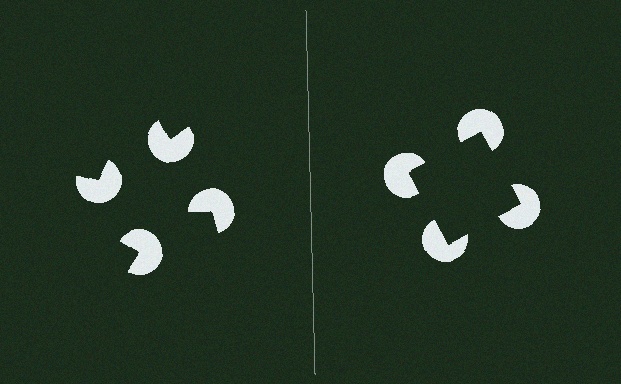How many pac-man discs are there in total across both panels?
8 — 4 on each side.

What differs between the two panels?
The pac-man discs are positioned identically on both sides; only the wedge orientations differ. On the right they align to a square; on the left they are misaligned.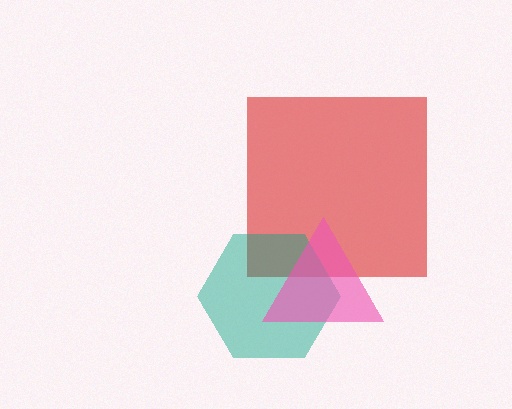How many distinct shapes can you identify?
There are 3 distinct shapes: a red square, a teal hexagon, a pink triangle.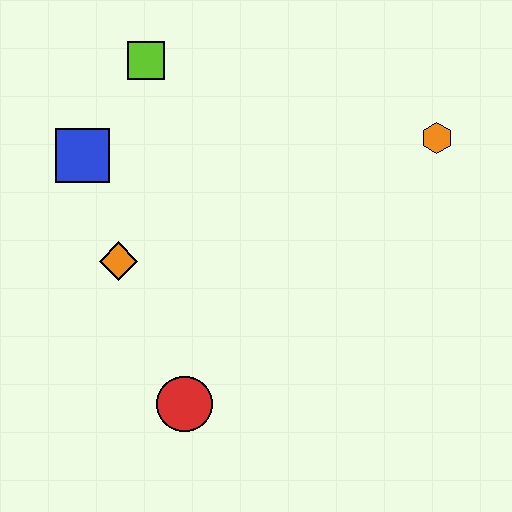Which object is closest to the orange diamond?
The blue square is closest to the orange diamond.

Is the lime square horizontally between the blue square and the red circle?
Yes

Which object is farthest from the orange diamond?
The orange hexagon is farthest from the orange diamond.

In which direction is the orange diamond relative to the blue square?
The orange diamond is below the blue square.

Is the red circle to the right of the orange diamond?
Yes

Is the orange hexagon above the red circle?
Yes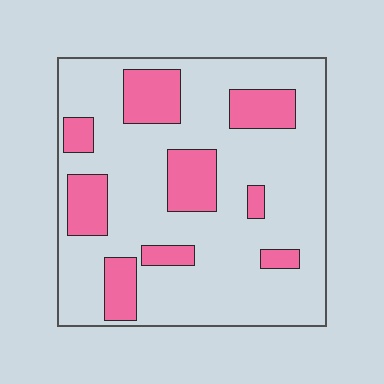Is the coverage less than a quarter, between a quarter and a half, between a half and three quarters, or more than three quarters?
Less than a quarter.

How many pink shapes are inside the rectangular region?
9.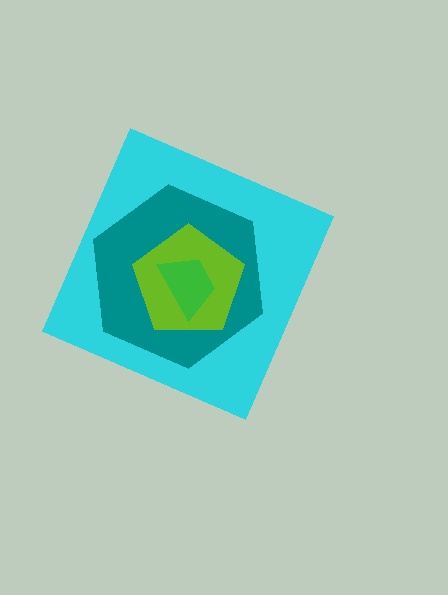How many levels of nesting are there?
4.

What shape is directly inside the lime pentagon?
The green trapezoid.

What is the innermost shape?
The green trapezoid.